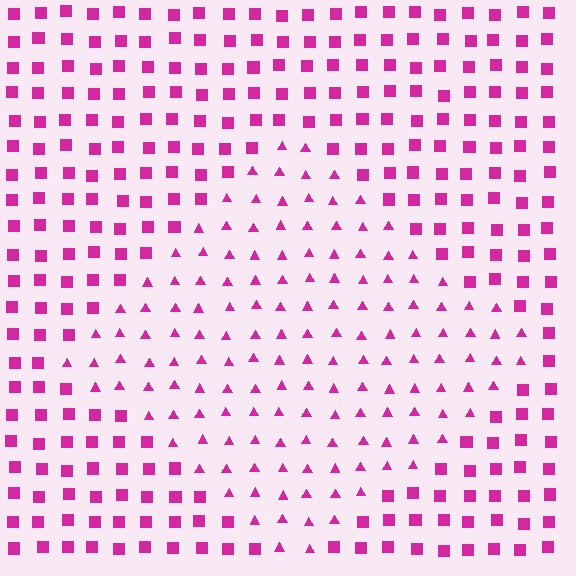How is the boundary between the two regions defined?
The boundary is defined by a change in element shape: triangles inside vs. squares outside. All elements share the same color and spacing.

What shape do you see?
I see a diamond.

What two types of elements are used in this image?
The image uses triangles inside the diamond region and squares outside it.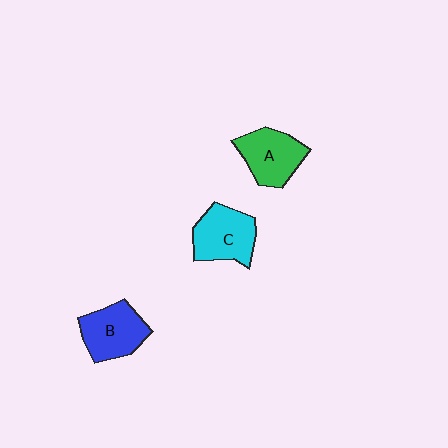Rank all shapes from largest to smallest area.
From largest to smallest: C (cyan), B (blue), A (green).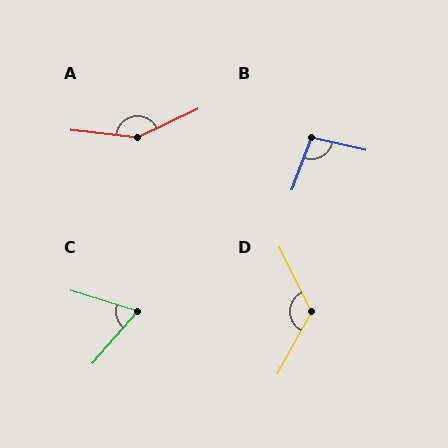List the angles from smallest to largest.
C (66°), B (98°), D (125°), A (149°).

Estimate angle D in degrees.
Approximately 125 degrees.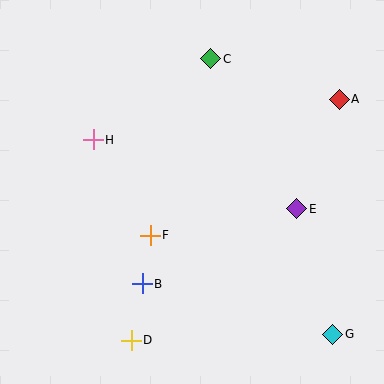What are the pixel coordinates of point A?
Point A is at (339, 99).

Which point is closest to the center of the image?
Point F at (150, 235) is closest to the center.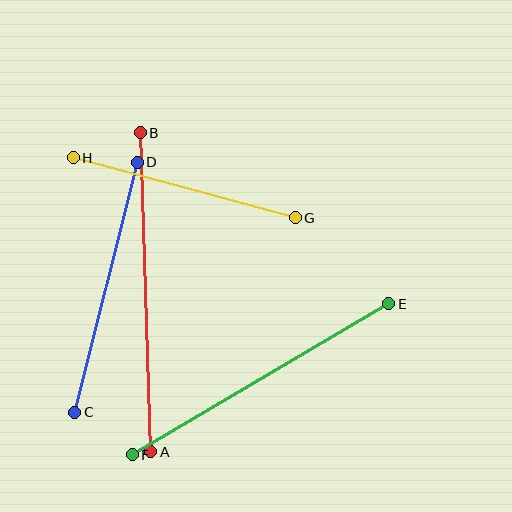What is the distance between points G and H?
The distance is approximately 230 pixels.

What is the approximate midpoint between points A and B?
The midpoint is at approximately (146, 292) pixels.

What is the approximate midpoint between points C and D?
The midpoint is at approximately (106, 287) pixels.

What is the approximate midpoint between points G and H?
The midpoint is at approximately (184, 188) pixels.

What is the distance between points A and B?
The distance is approximately 319 pixels.